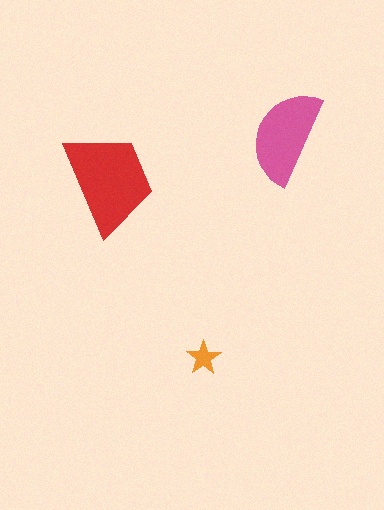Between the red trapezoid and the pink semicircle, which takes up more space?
The red trapezoid.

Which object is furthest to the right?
The pink semicircle is rightmost.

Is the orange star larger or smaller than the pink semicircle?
Smaller.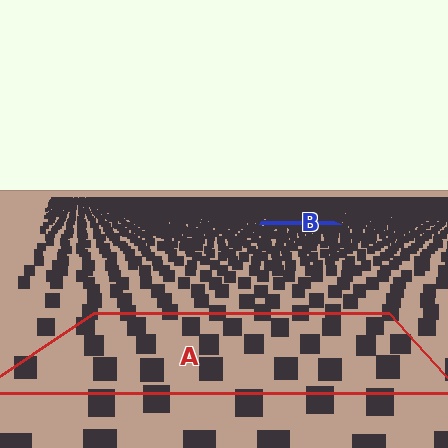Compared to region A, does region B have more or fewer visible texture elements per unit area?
Region B has more texture elements per unit area — they are packed more densely because it is farther away.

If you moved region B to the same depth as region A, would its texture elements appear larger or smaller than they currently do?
They would appear larger. At a closer depth, the same texture elements are projected at a bigger on-screen size.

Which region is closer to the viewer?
Region A is closer. The texture elements there are larger and more spread out.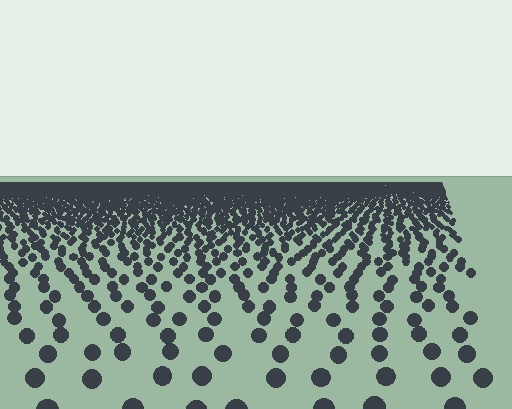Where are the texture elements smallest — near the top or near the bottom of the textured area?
Near the top.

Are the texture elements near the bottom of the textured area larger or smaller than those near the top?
Larger. Near the bottom, elements are closer to the viewer and appear at a bigger on-screen size.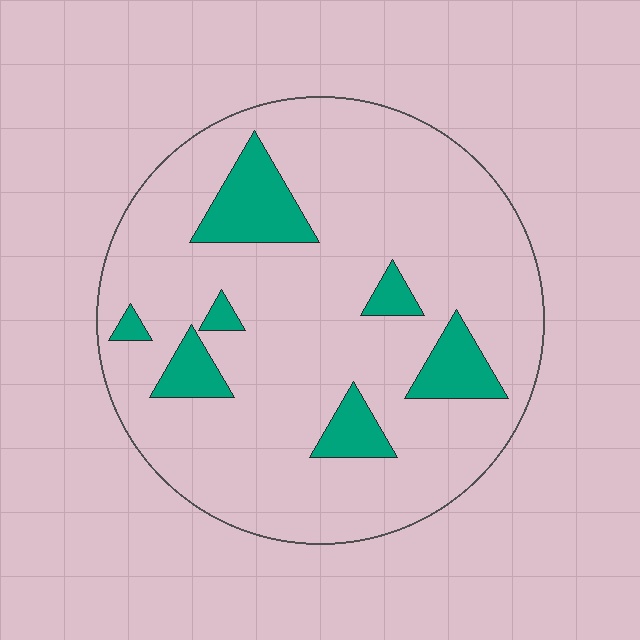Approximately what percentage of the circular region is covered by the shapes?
Approximately 15%.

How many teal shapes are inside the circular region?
7.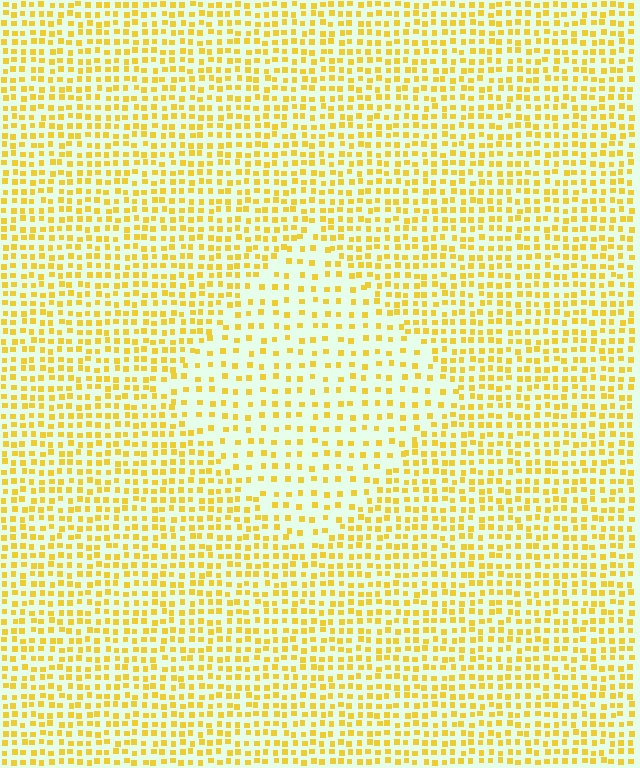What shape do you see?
I see a diamond.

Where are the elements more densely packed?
The elements are more densely packed outside the diamond boundary.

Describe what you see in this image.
The image contains small yellow elements arranged at two different densities. A diamond-shaped region is visible where the elements are less densely packed than the surrounding area.